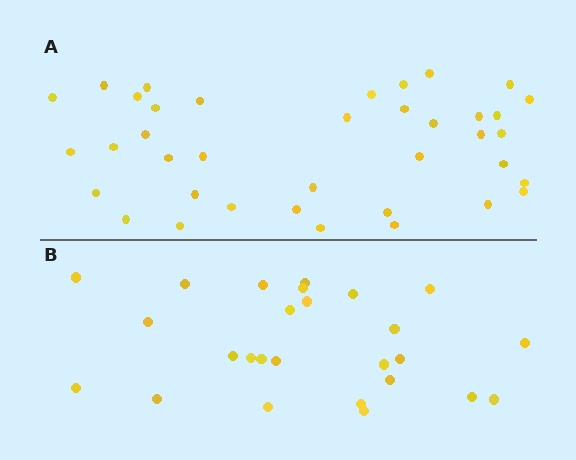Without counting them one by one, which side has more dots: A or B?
Region A (the top region) has more dots.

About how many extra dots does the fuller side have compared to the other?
Region A has roughly 12 or so more dots than region B.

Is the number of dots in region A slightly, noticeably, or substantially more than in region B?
Region A has substantially more. The ratio is roughly 1.5 to 1.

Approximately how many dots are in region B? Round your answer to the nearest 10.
About 30 dots. (The exact count is 26, which rounds to 30.)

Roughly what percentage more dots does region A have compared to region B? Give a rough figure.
About 45% more.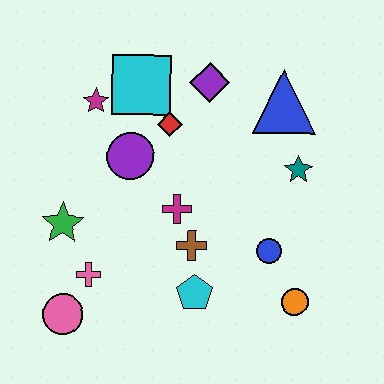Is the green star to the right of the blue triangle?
No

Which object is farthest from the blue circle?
The magenta star is farthest from the blue circle.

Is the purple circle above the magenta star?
No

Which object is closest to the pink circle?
The pink cross is closest to the pink circle.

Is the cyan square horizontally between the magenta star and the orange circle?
Yes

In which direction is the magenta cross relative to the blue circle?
The magenta cross is to the left of the blue circle.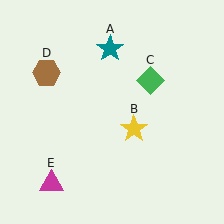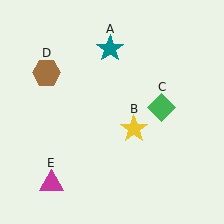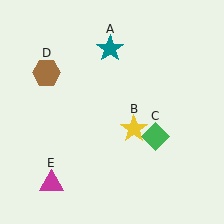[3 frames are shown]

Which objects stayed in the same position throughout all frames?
Teal star (object A) and yellow star (object B) and brown hexagon (object D) and magenta triangle (object E) remained stationary.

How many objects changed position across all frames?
1 object changed position: green diamond (object C).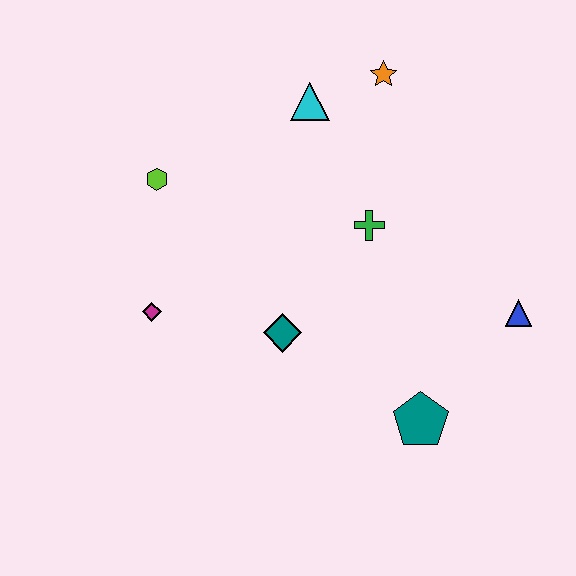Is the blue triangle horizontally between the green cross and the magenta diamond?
No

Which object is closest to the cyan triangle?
The orange star is closest to the cyan triangle.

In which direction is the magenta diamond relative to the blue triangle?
The magenta diamond is to the left of the blue triangle.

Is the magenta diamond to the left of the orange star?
Yes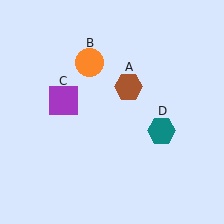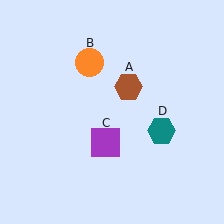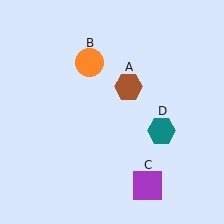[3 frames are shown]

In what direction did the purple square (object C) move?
The purple square (object C) moved down and to the right.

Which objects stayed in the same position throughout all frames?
Brown hexagon (object A) and orange circle (object B) and teal hexagon (object D) remained stationary.